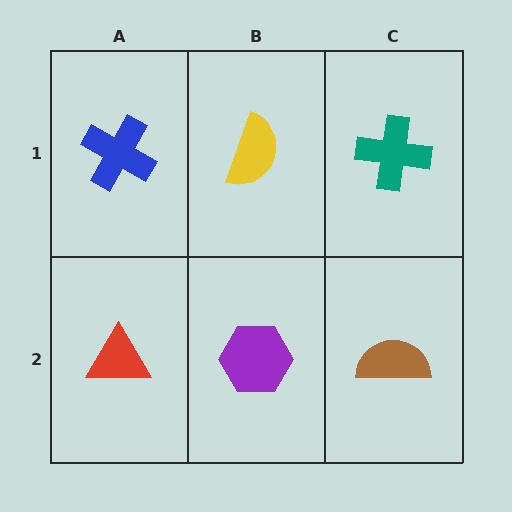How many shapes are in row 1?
3 shapes.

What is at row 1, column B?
A yellow semicircle.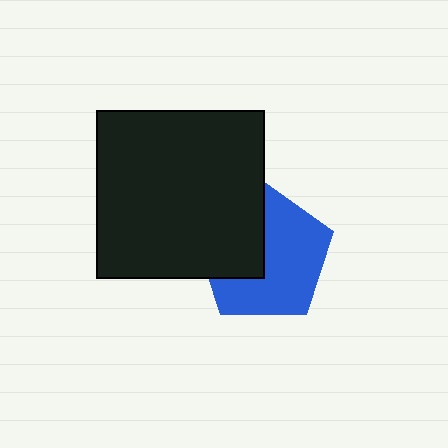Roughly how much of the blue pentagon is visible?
About half of it is visible (roughly 62%).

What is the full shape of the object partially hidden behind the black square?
The partially hidden object is a blue pentagon.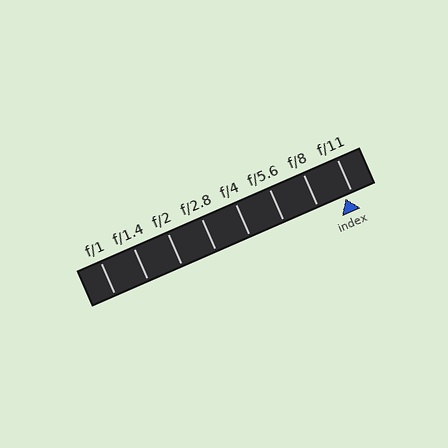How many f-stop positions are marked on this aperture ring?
There are 8 f-stop positions marked.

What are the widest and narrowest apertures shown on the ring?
The widest aperture shown is f/1 and the narrowest is f/11.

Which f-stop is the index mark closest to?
The index mark is closest to f/11.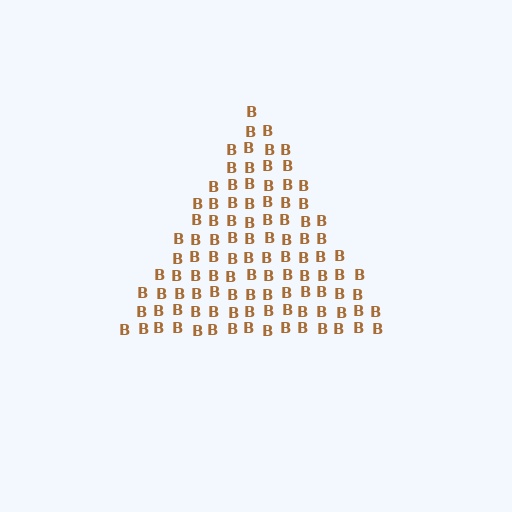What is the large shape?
The large shape is a triangle.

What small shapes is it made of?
It is made of small letter B's.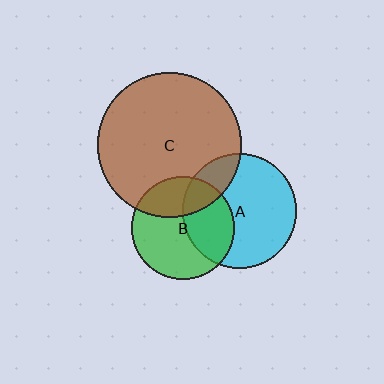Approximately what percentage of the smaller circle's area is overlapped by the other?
Approximately 30%.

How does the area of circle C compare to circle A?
Approximately 1.6 times.